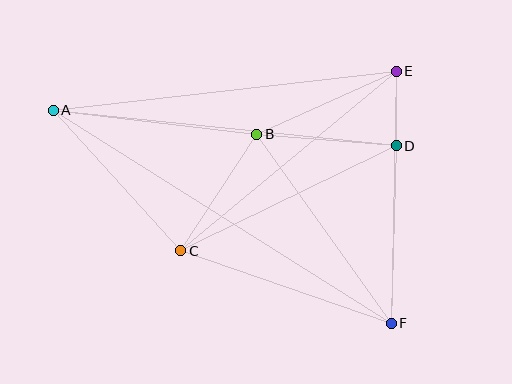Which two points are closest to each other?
Points D and E are closest to each other.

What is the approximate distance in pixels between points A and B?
The distance between A and B is approximately 205 pixels.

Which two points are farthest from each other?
Points A and F are farthest from each other.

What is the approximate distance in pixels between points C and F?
The distance between C and F is approximately 223 pixels.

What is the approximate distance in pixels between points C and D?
The distance between C and D is approximately 240 pixels.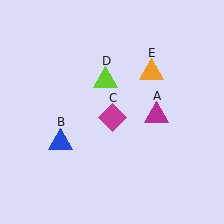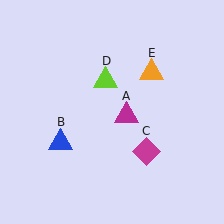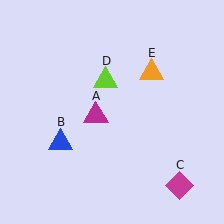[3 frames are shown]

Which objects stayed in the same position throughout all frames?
Blue triangle (object B) and lime triangle (object D) and orange triangle (object E) remained stationary.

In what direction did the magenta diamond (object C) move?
The magenta diamond (object C) moved down and to the right.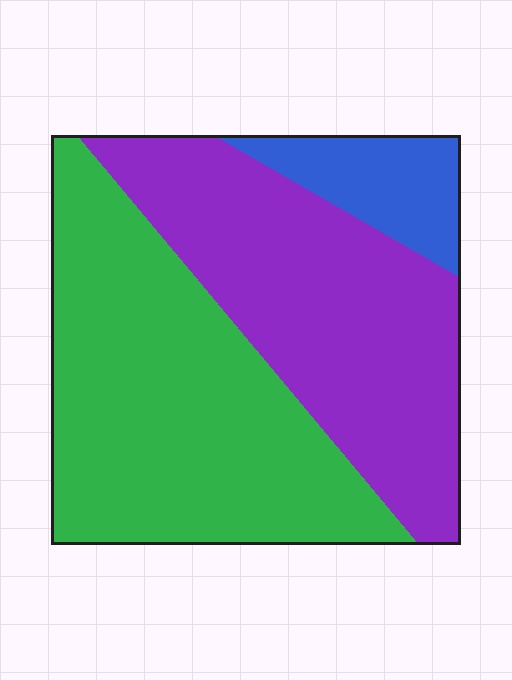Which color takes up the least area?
Blue, at roughly 10%.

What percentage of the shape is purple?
Purple takes up about two fifths (2/5) of the shape.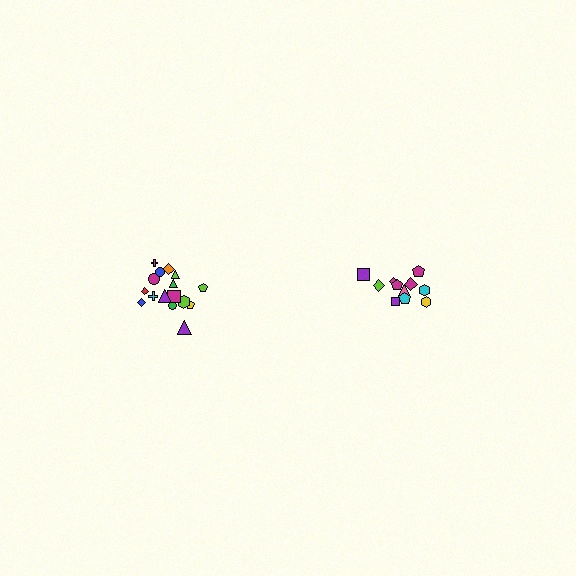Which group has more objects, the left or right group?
The left group.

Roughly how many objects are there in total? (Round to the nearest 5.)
Roughly 30 objects in total.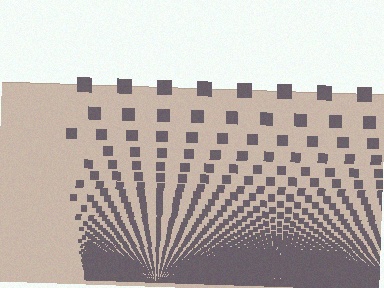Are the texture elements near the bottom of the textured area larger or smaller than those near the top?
Smaller. The gradient is inverted — elements near the bottom are smaller and denser.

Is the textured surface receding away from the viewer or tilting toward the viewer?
The surface appears to tilt toward the viewer. Texture elements get larger and sparser toward the top.